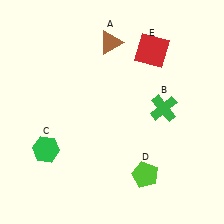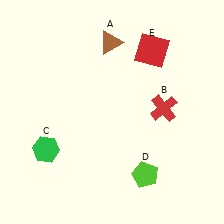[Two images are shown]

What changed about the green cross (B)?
In Image 1, B is green. In Image 2, it changed to red.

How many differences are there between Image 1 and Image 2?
There is 1 difference between the two images.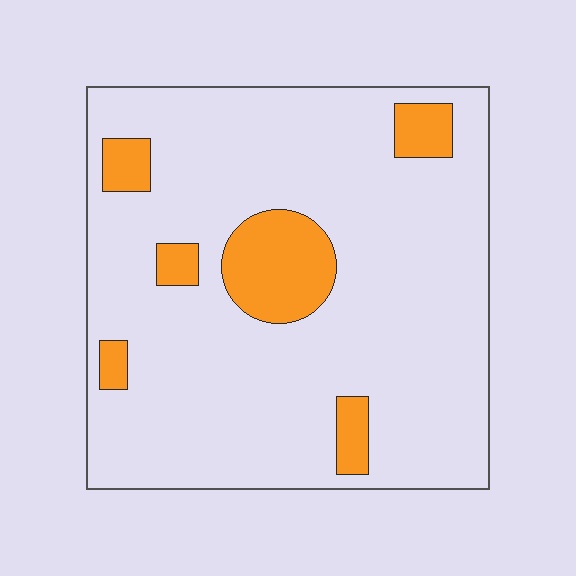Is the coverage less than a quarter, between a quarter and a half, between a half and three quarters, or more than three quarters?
Less than a quarter.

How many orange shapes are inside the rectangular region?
6.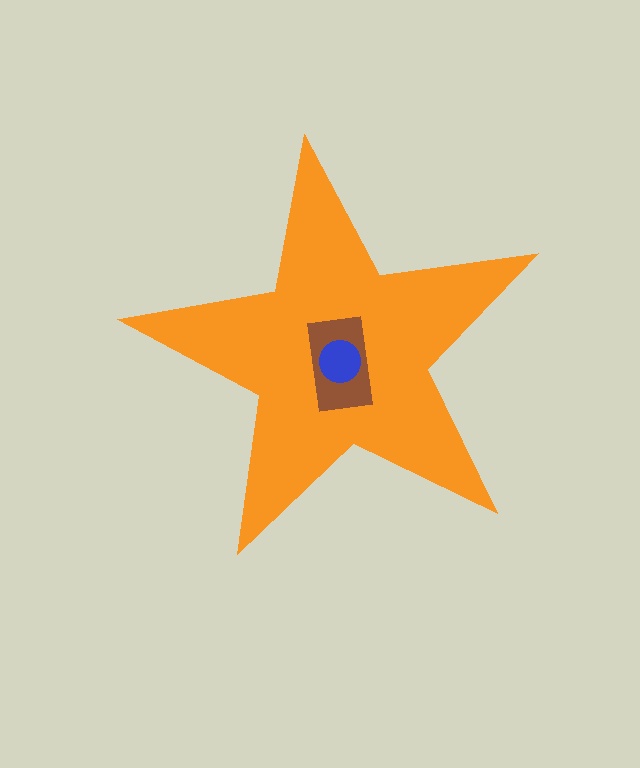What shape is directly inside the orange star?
The brown rectangle.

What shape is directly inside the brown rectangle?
The blue circle.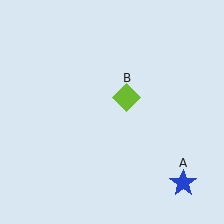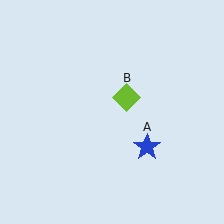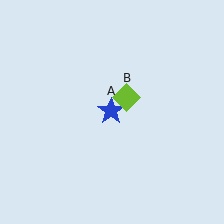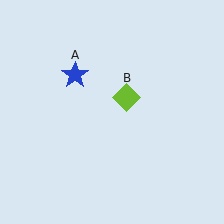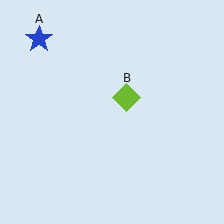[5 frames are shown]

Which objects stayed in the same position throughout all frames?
Lime diamond (object B) remained stationary.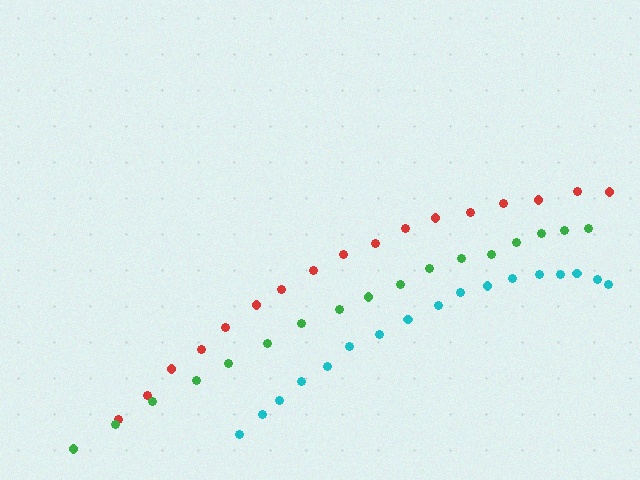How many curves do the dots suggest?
There are 3 distinct paths.